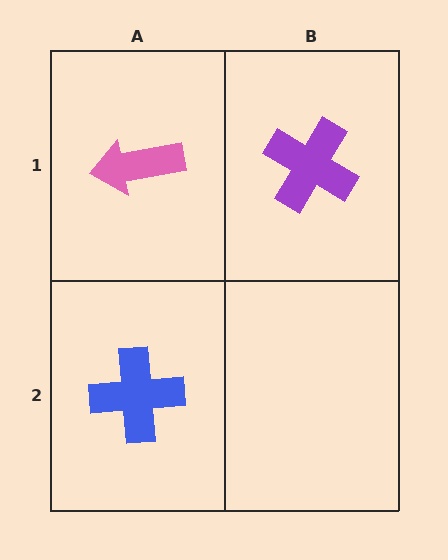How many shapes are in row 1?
2 shapes.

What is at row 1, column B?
A purple cross.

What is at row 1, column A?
A pink arrow.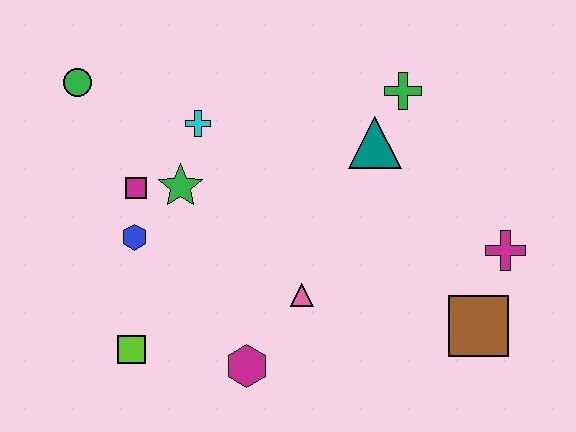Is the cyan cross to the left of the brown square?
Yes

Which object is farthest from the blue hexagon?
The magenta cross is farthest from the blue hexagon.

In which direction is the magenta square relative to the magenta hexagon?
The magenta square is above the magenta hexagon.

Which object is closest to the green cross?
The teal triangle is closest to the green cross.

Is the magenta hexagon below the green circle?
Yes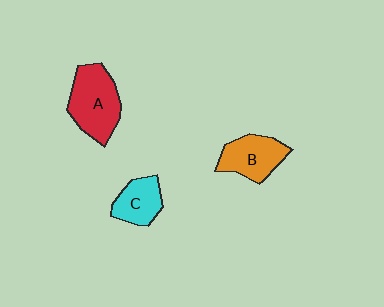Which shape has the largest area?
Shape A (red).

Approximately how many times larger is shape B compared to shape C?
Approximately 1.2 times.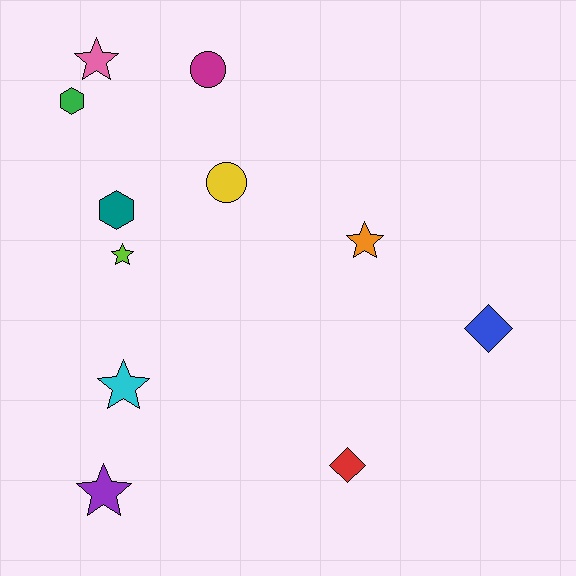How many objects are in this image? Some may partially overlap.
There are 11 objects.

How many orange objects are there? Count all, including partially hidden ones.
There is 1 orange object.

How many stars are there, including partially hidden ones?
There are 5 stars.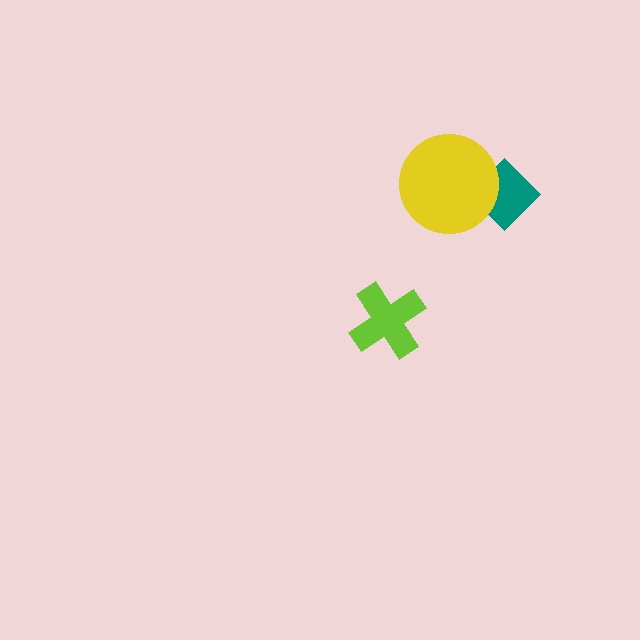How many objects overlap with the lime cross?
0 objects overlap with the lime cross.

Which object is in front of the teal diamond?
The yellow circle is in front of the teal diamond.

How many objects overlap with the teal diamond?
1 object overlaps with the teal diamond.